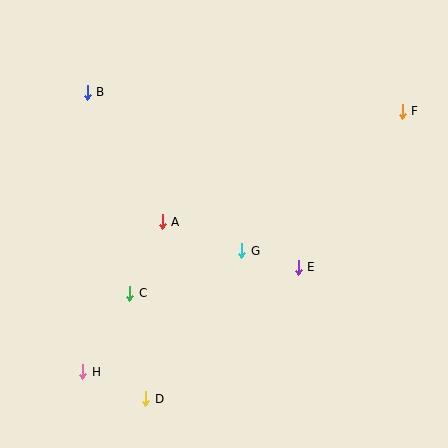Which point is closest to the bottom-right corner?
Point E is closest to the bottom-right corner.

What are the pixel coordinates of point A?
Point A is at (162, 222).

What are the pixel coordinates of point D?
Point D is at (146, 399).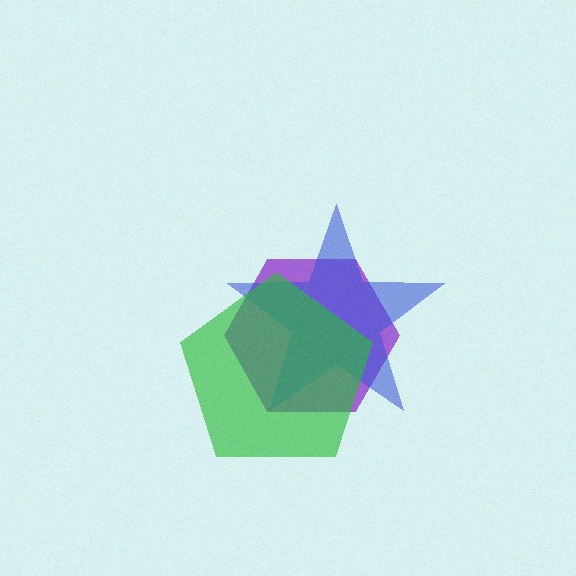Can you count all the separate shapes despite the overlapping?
Yes, there are 3 separate shapes.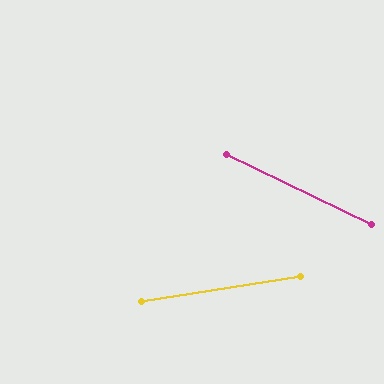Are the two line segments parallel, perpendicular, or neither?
Neither parallel nor perpendicular — they differ by about 35°.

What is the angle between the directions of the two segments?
Approximately 35 degrees.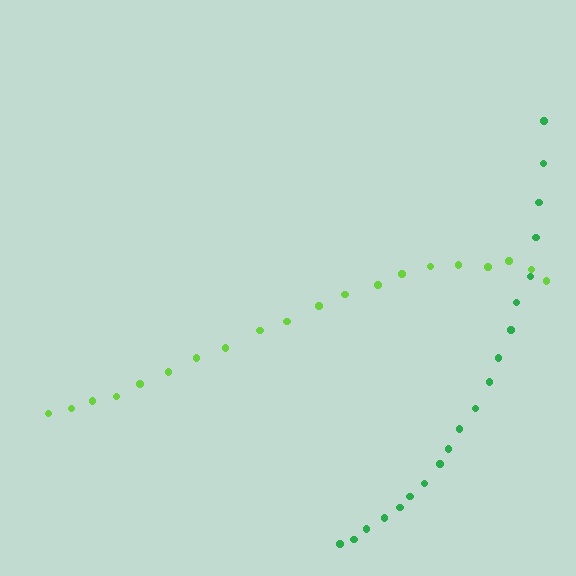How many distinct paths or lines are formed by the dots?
There are 2 distinct paths.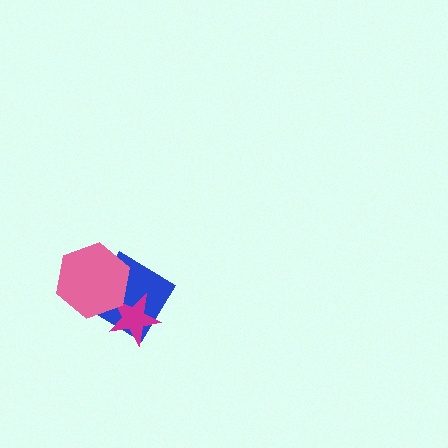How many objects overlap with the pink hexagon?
2 objects overlap with the pink hexagon.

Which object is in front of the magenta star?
The pink hexagon is in front of the magenta star.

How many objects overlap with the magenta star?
2 objects overlap with the magenta star.